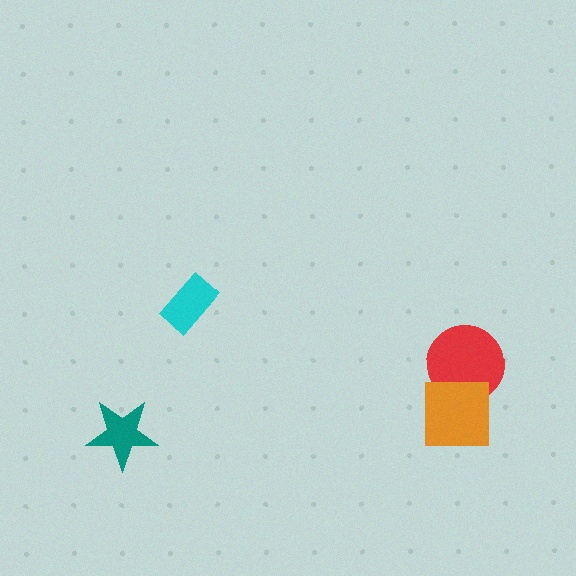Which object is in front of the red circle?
The orange square is in front of the red circle.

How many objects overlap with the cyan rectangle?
0 objects overlap with the cyan rectangle.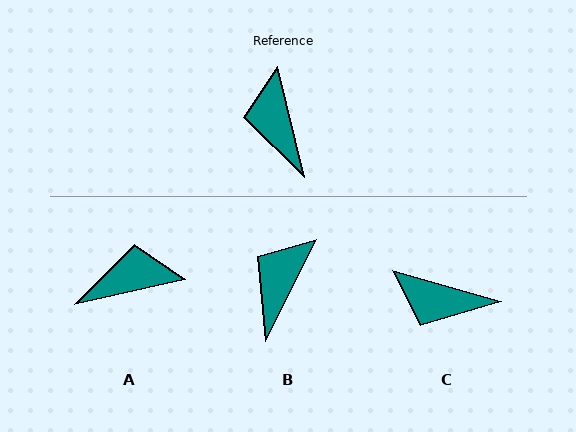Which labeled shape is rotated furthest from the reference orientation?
A, about 91 degrees away.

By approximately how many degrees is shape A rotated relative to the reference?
Approximately 91 degrees clockwise.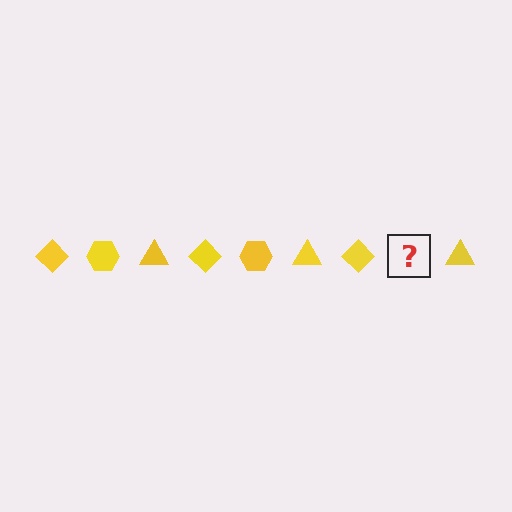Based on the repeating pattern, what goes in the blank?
The blank should be a yellow hexagon.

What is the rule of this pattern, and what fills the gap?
The rule is that the pattern cycles through diamond, hexagon, triangle shapes in yellow. The gap should be filled with a yellow hexagon.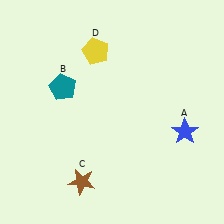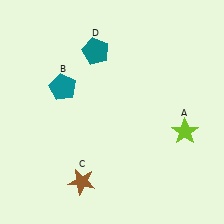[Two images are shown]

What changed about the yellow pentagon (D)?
In Image 1, D is yellow. In Image 2, it changed to teal.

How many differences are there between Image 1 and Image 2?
There are 2 differences between the two images.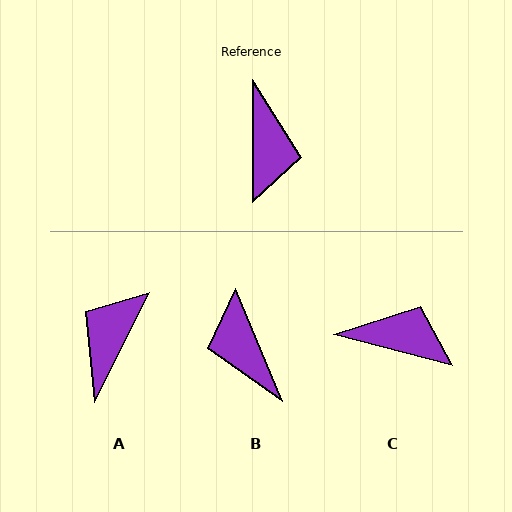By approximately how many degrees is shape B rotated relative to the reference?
Approximately 157 degrees clockwise.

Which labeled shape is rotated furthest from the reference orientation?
B, about 157 degrees away.